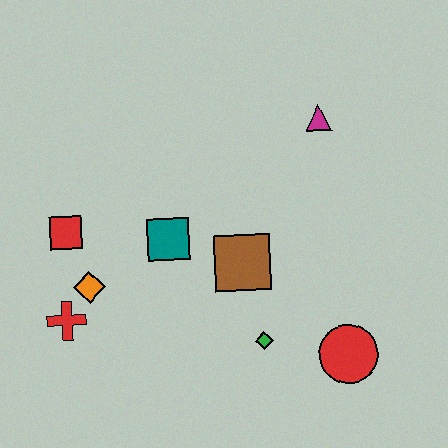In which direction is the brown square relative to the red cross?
The brown square is to the right of the red cross.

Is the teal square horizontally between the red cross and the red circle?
Yes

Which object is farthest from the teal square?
The red circle is farthest from the teal square.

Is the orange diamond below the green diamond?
No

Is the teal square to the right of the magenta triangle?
No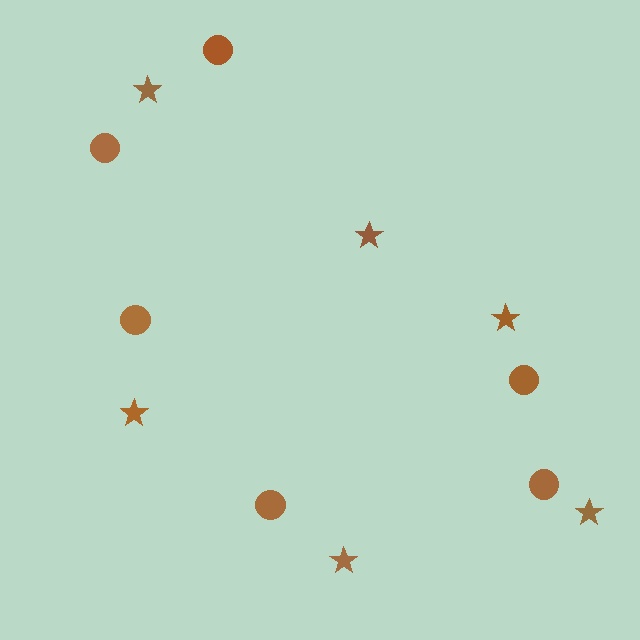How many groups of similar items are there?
There are 2 groups: one group of circles (6) and one group of stars (6).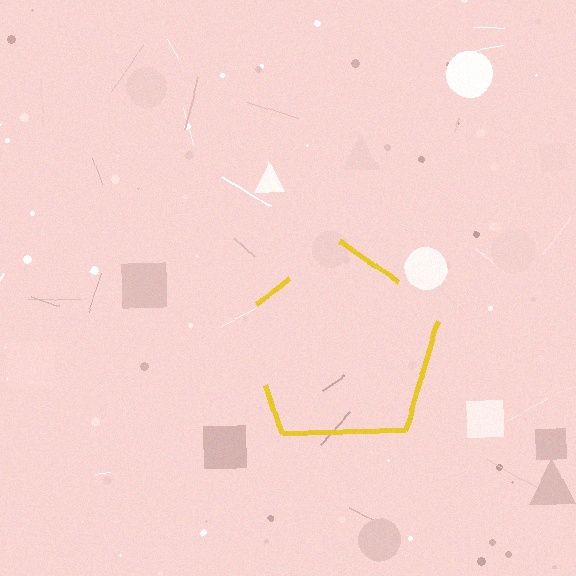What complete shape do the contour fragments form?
The contour fragments form a pentagon.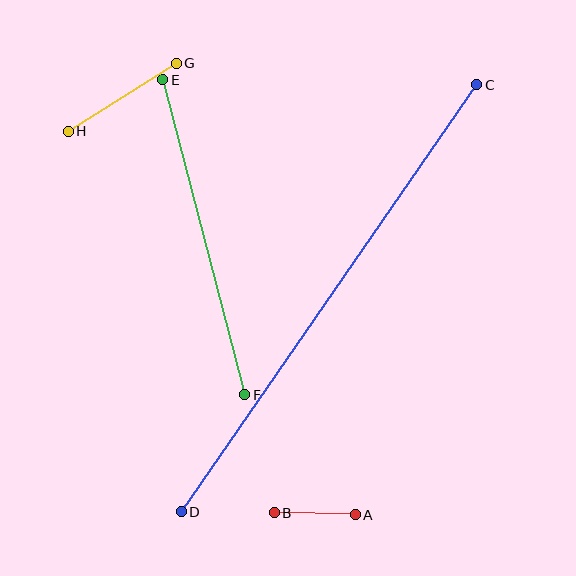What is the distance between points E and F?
The distance is approximately 325 pixels.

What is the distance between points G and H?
The distance is approximately 128 pixels.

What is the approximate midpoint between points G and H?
The midpoint is at approximately (122, 97) pixels.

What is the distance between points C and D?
The distance is approximately 519 pixels.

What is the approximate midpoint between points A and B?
The midpoint is at approximately (315, 514) pixels.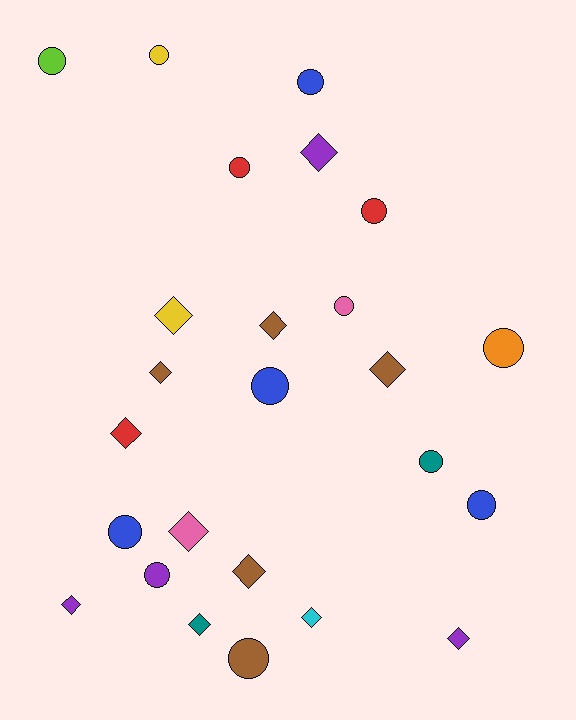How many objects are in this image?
There are 25 objects.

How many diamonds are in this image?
There are 12 diamonds.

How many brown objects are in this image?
There are 5 brown objects.